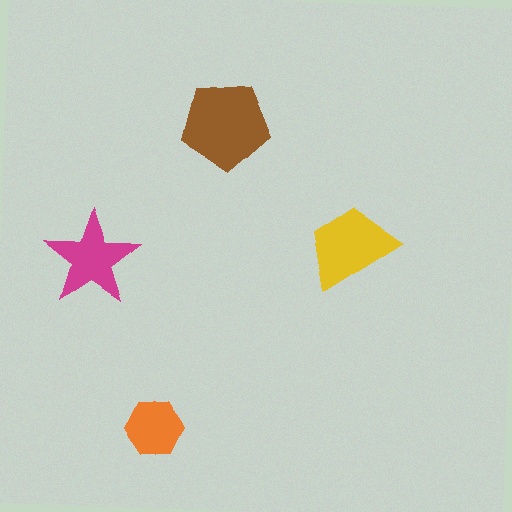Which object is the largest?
The brown pentagon.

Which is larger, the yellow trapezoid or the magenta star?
The yellow trapezoid.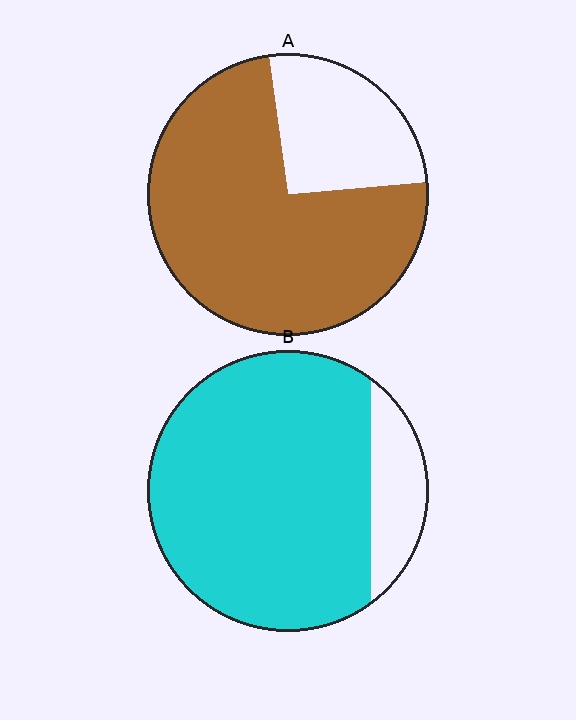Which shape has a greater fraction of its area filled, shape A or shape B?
Shape B.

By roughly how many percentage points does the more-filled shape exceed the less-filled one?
By roughly 10 percentage points (B over A).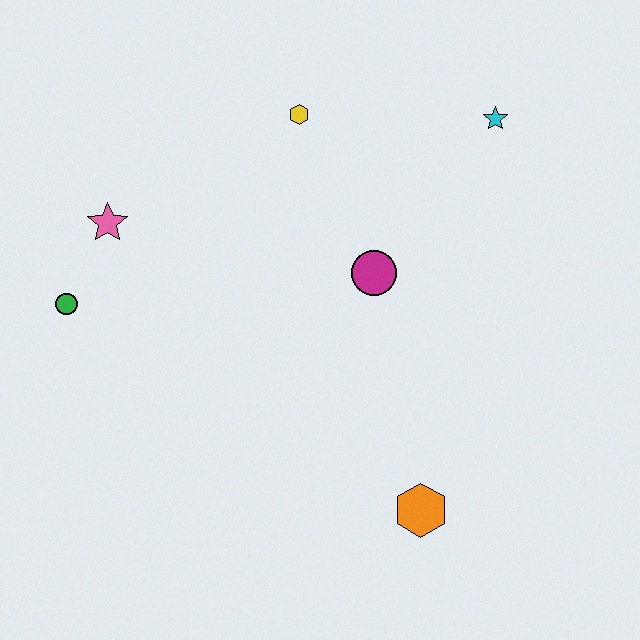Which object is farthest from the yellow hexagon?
The orange hexagon is farthest from the yellow hexagon.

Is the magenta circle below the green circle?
No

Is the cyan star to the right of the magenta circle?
Yes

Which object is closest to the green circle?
The pink star is closest to the green circle.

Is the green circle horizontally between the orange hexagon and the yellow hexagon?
No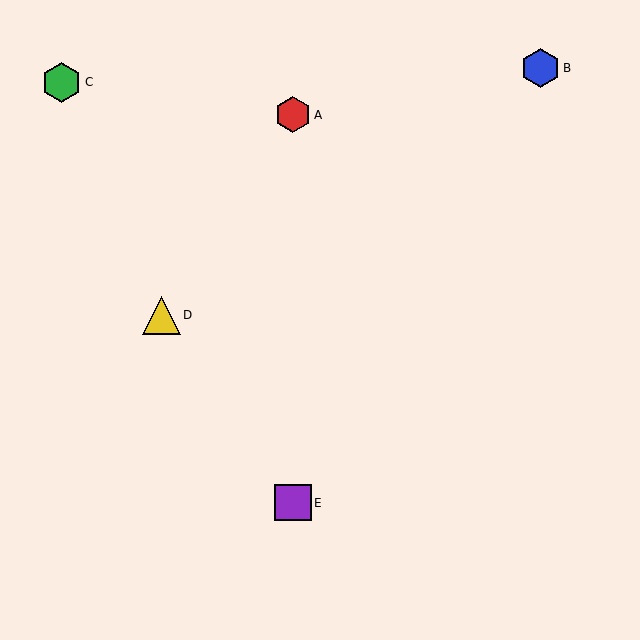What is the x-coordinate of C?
Object C is at x≈61.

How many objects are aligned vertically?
2 objects (A, E) are aligned vertically.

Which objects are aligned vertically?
Objects A, E are aligned vertically.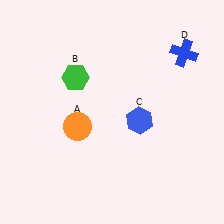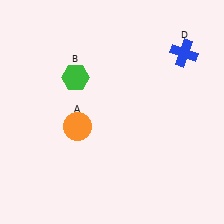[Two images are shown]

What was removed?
The blue hexagon (C) was removed in Image 2.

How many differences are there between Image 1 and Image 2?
There is 1 difference between the two images.